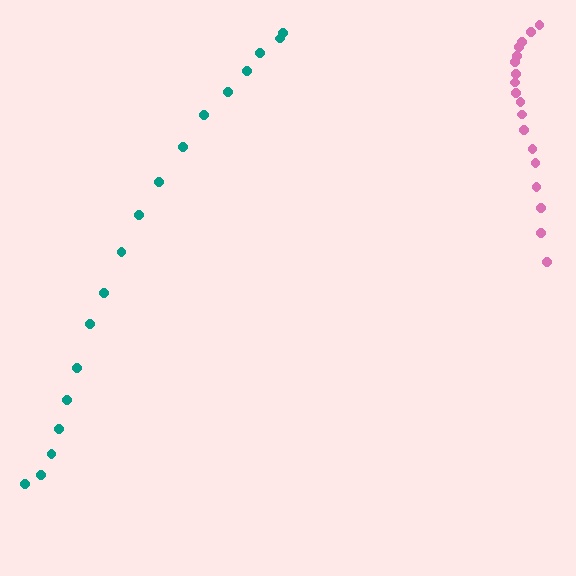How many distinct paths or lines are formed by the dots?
There are 2 distinct paths.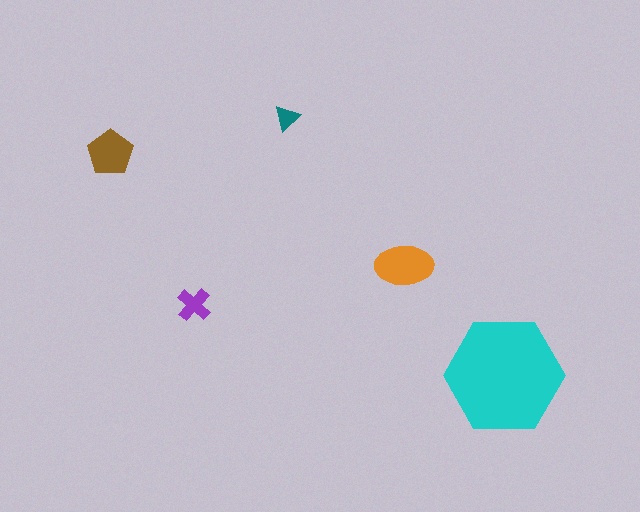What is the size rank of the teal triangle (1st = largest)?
5th.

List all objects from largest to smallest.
The cyan hexagon, the orange ellipse, the brown pentagon, the purple cross, the teal triangle.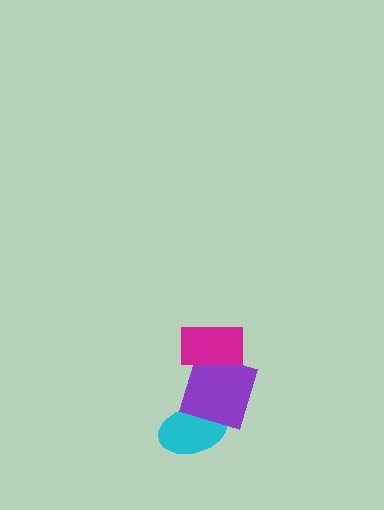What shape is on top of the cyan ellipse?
The purple square is on top of the cyan ellipse.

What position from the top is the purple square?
The purple square is 2nd from the top.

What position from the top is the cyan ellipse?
The cyan ellipse is 3rd from the top.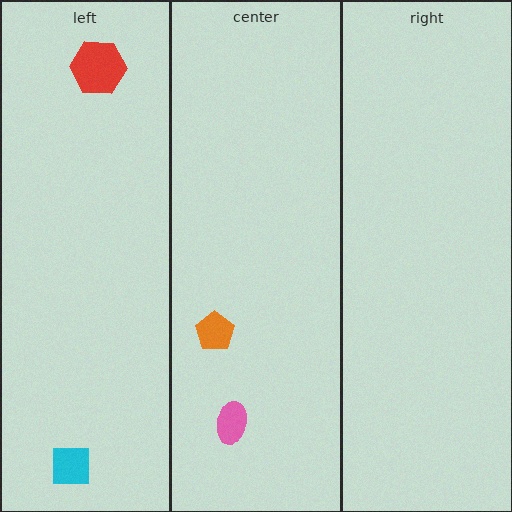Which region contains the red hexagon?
The left region.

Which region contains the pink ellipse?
The center region.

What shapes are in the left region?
The cyan square, the red hexagon.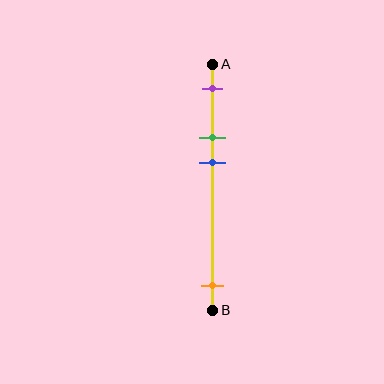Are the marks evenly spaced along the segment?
No, the marks are not evenly spaced.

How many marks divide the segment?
There are 4 marks dividing the segment.